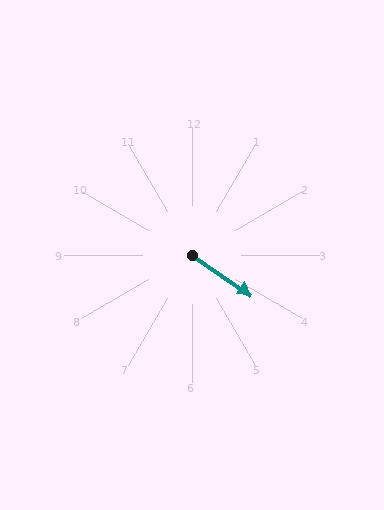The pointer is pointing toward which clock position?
Roughly 4 o'clock.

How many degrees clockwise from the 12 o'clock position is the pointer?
Approximately 124 degrees.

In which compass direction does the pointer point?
Southeast.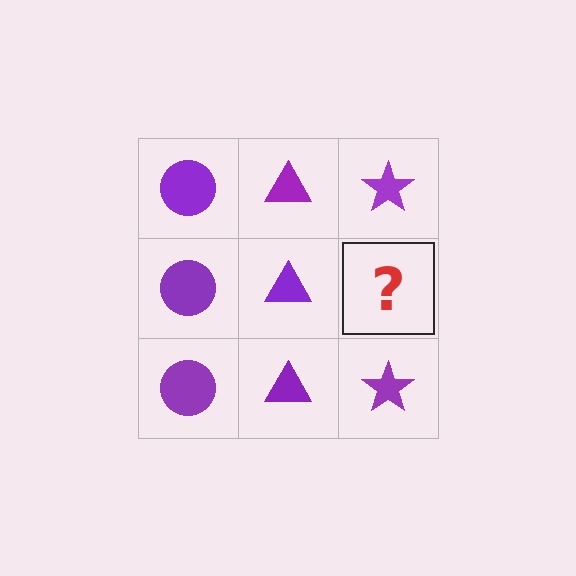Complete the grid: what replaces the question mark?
The question mark should be replaced with a purple star.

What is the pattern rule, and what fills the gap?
The rule is that each column has a consistent shape. The gap should be filled with a purple star.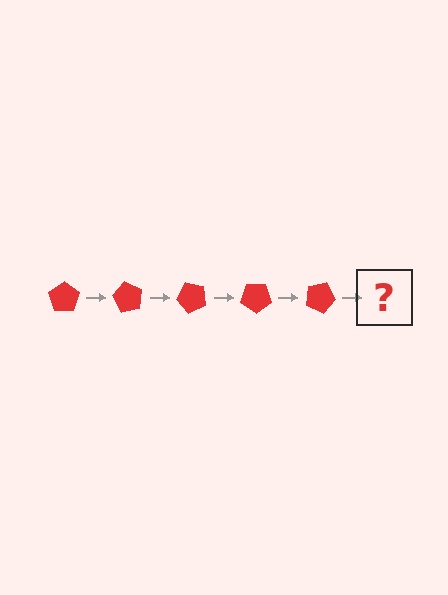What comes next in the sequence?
The next element should be a red pentagon rotated 300 degrees.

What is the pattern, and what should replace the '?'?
The pattern is that the pentagon rotates 60 degrees each step. The '?' should be a red pentagon rotated 300 degrees.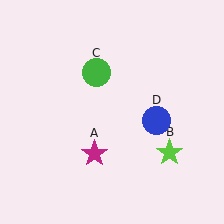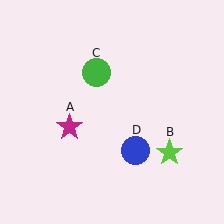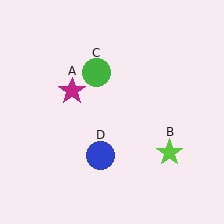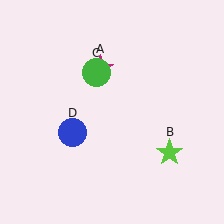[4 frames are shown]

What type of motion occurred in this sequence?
The magenta star (object A), blue circle (object D) rotated clockwise around the center of the scene.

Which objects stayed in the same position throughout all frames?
Lime star (object B) and green circle (object C) remained stationary.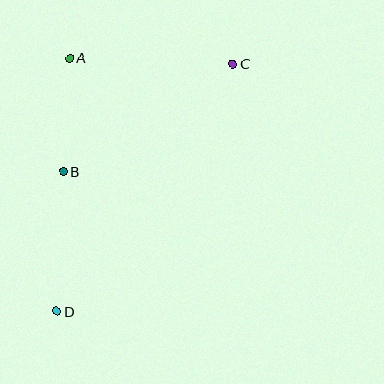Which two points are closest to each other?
Points A and B are closest to each other.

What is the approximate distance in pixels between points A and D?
The distance between A and D is approximately 254 pixels.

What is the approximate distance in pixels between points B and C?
The distance between B and C is approximately 201 pixels.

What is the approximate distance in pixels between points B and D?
The distance between B and D is approximately 140 pixels.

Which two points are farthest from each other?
Points C and D are farthest from each other.